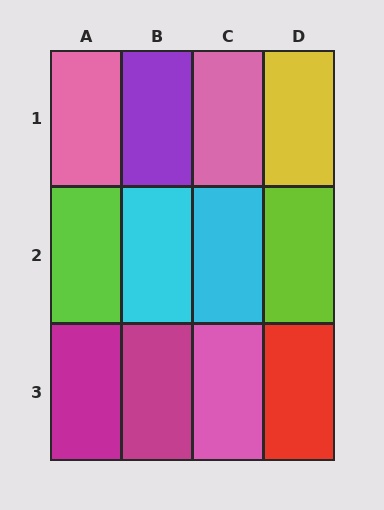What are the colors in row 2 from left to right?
Lime, cyan, cyan, lime.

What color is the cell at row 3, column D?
Red.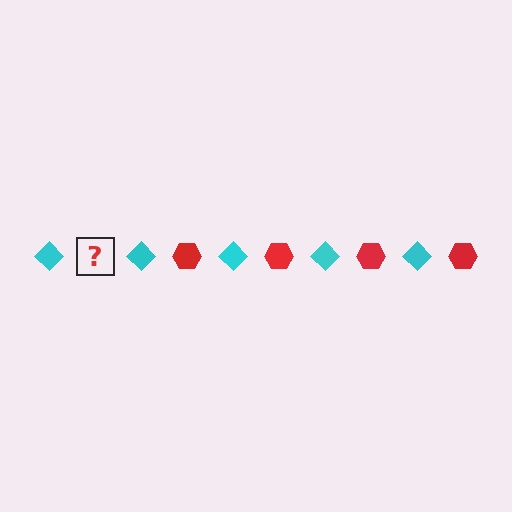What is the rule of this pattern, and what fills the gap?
The rule is that the pattern alternates between cyan diamond and red hexagon. The gap should be filled with a red hexagon.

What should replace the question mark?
The question mark should be replaced with a red hexagon.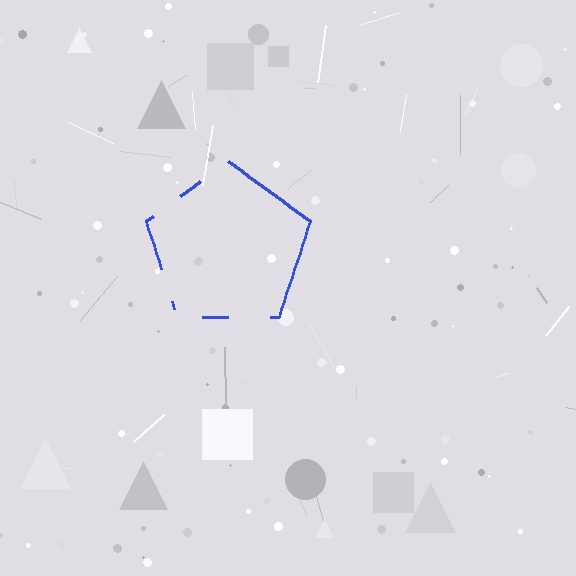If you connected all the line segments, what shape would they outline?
They would outline a pentagon.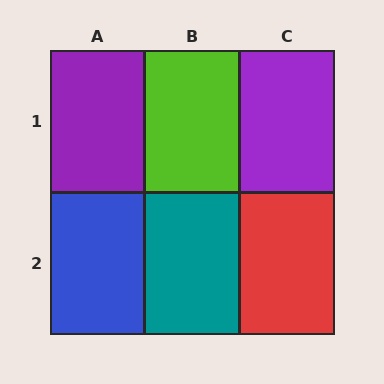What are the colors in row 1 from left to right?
Purple, lime, purple.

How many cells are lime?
1 cell is lime.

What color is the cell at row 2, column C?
Red.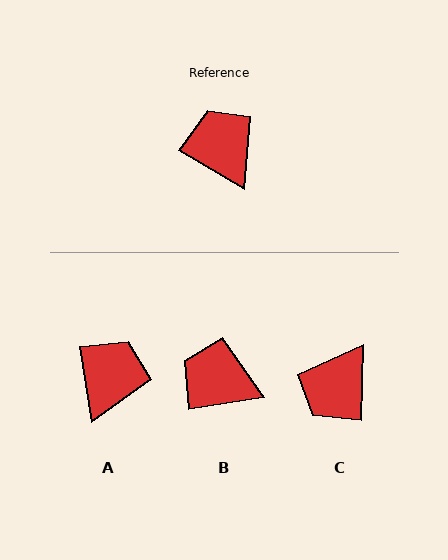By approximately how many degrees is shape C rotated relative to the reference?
Approximately 119 degrees counter-clockwise.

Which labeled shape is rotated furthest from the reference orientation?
C, about 119 degrees away.